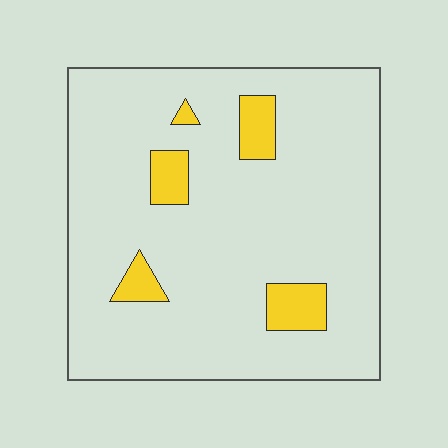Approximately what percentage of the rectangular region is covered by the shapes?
Approximately 10%.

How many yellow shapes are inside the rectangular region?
5.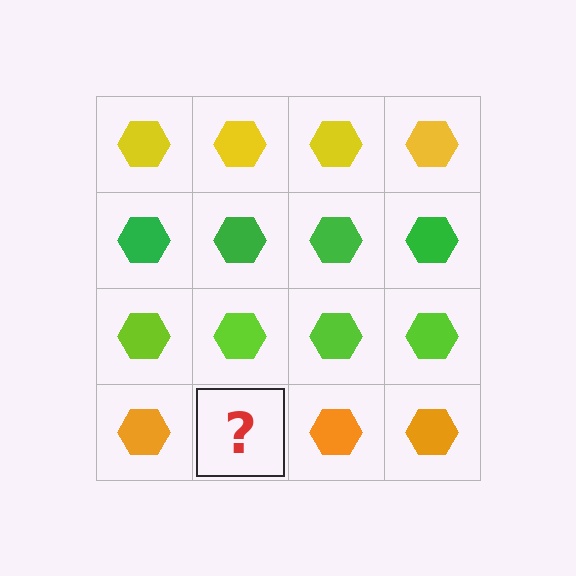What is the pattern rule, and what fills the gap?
The rule is that each row has a consistent color. The gap should be filled with an orange hexagon.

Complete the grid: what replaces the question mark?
The question mark should be replaced with an orange hexagon.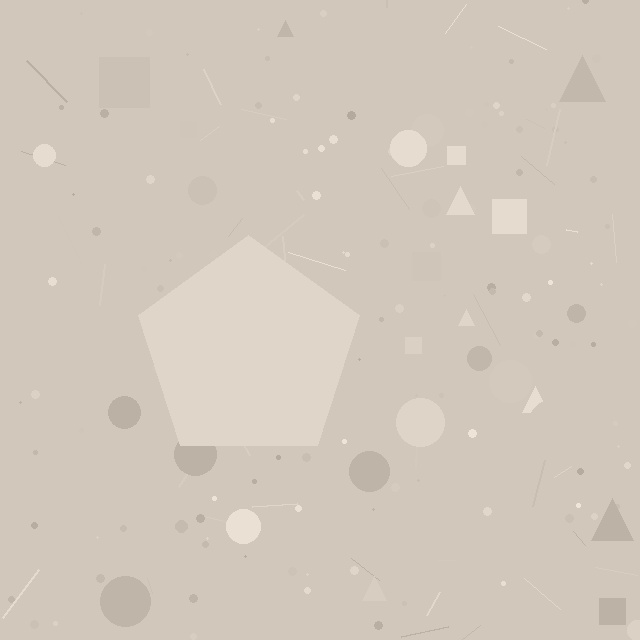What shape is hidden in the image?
A pentagon is hidden in the image.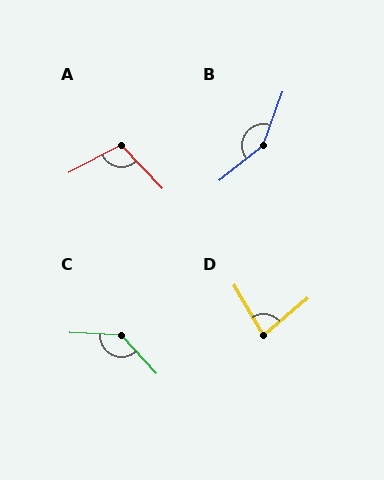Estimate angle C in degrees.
Approximately 136 degrees.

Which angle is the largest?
B, at approximately 149 degrees.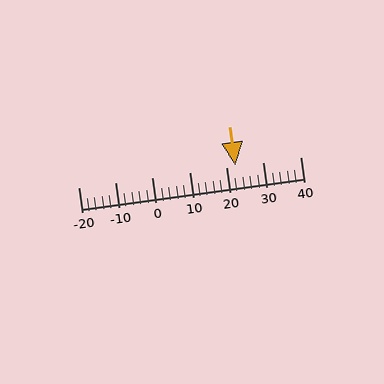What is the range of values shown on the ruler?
The ruler shows values from -20 to 40.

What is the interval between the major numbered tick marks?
The major tick marks are spaced 10 units apart.